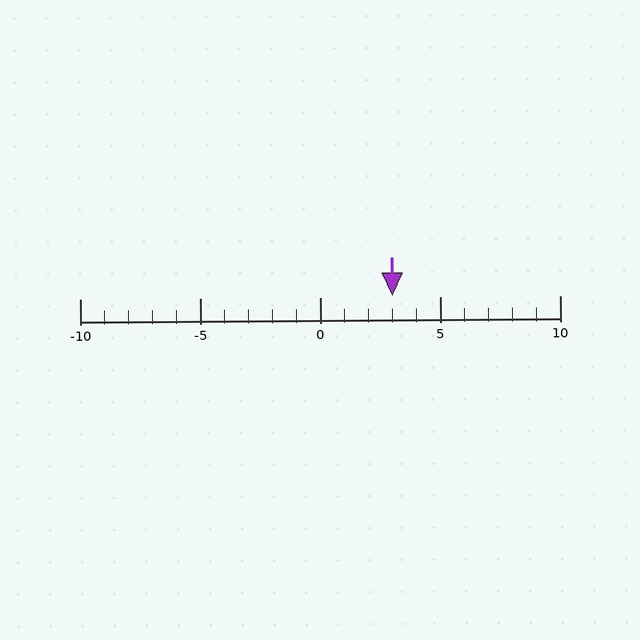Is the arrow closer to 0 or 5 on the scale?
The arrow is closer to 5.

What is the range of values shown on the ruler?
The ruler shows values from -10 to 10.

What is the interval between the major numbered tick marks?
The major tick marks are spaced 5 units apart.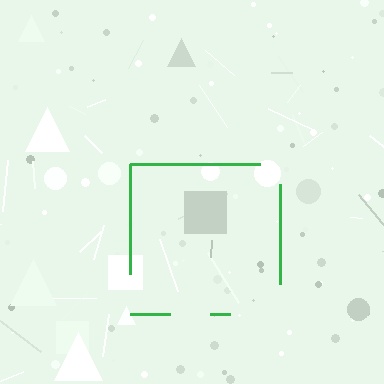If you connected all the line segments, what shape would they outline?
They would outline a square.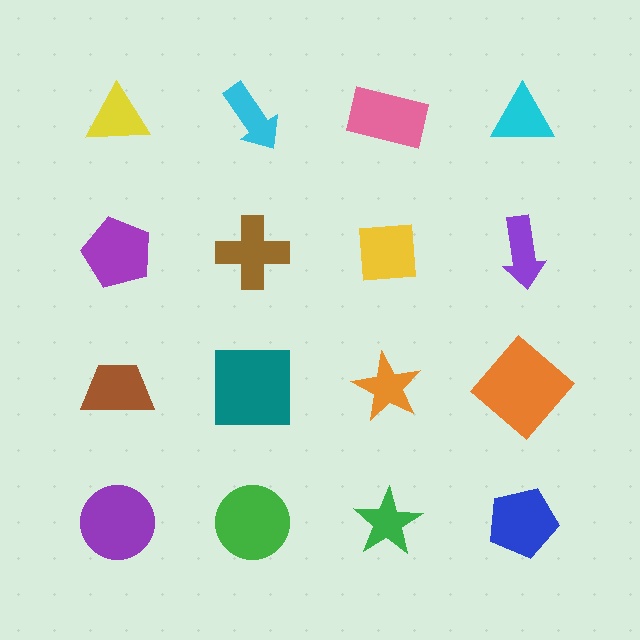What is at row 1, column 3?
A pink rectangle.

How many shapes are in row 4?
4 shapes.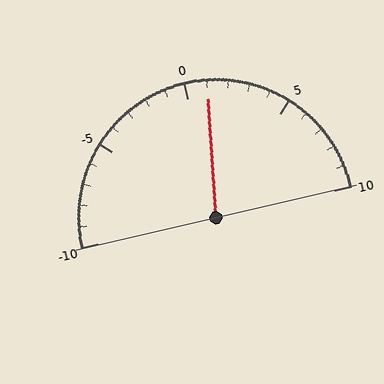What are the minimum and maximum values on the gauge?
The gauge ranges from -10 to 10.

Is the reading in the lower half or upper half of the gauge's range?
The reading is in the upper half of the range (-10 to 10).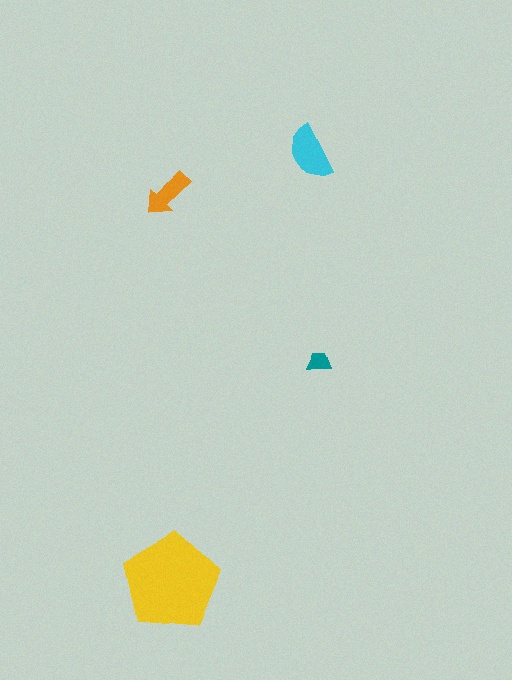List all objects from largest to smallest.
The yellow pentagon, the cyan semicircle, the orange arrow, the teal trapezoid.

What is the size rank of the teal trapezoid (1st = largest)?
4th.